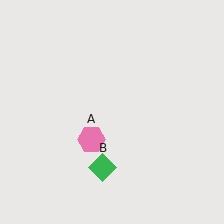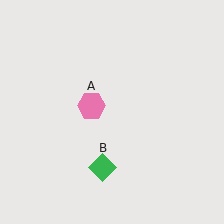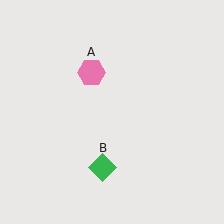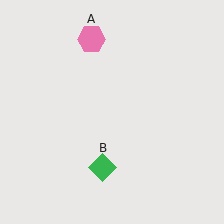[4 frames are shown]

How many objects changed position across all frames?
1 object changed position: pink hexagon (object A).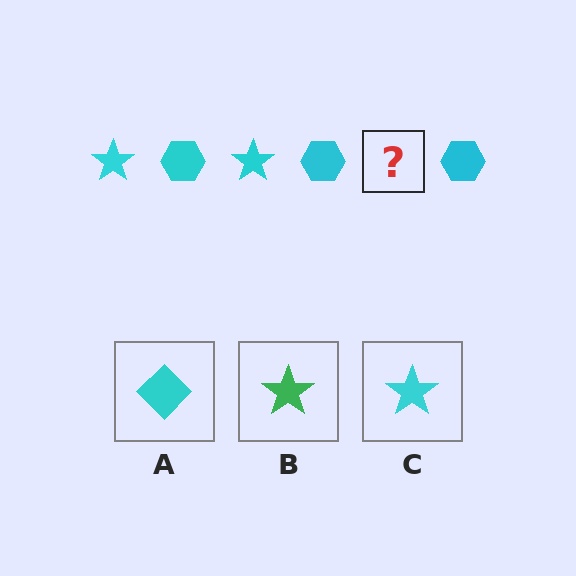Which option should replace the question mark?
Option C.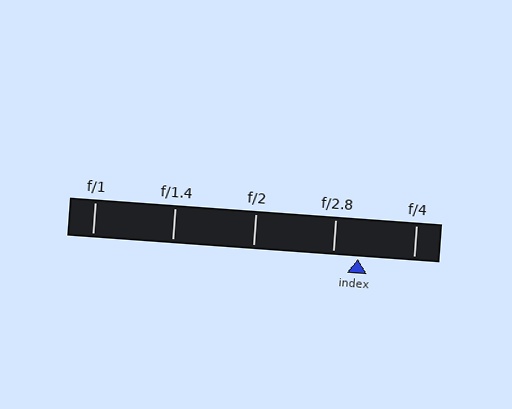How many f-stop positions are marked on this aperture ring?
There are 5 f-stop positions marked.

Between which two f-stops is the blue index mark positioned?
The index mark is between f/2.8 and f/4.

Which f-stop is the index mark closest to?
The index mark is closest to f/2.8.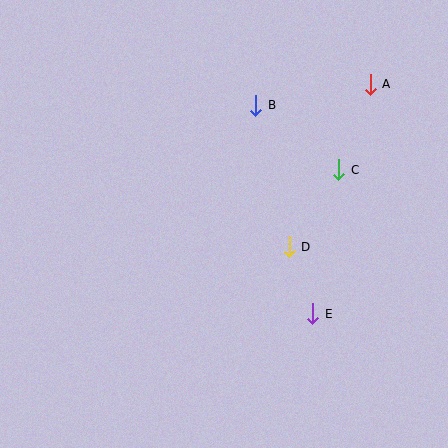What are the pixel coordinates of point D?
Point D is at (289, 247).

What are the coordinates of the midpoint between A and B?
The midpoint between A and B is at (313, 95).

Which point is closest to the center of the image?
Point D at (289, 247) is closest to the center.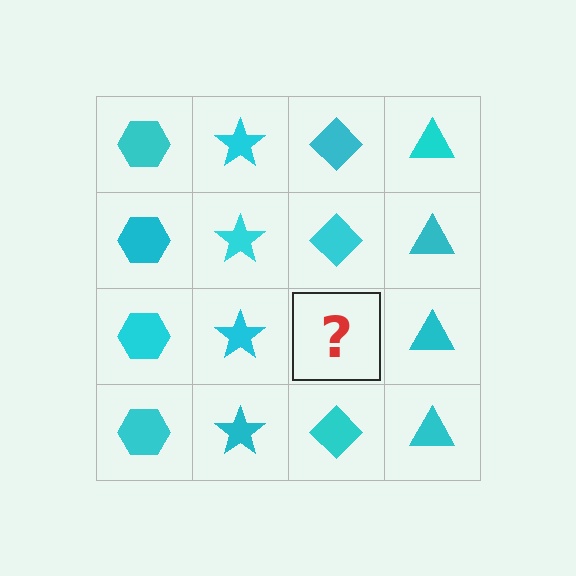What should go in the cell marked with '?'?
The missing cell should contain a cyan diamond.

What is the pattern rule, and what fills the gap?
The rule is that each column has a consistent shape. The gap should be filled with a cyan diamond.